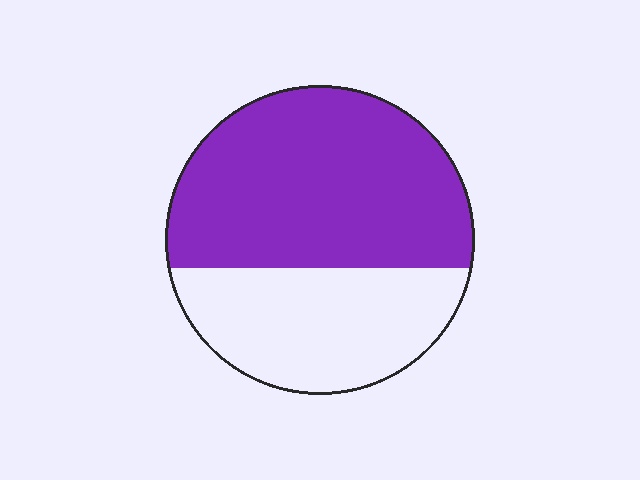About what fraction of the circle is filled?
About five eighths (5/8).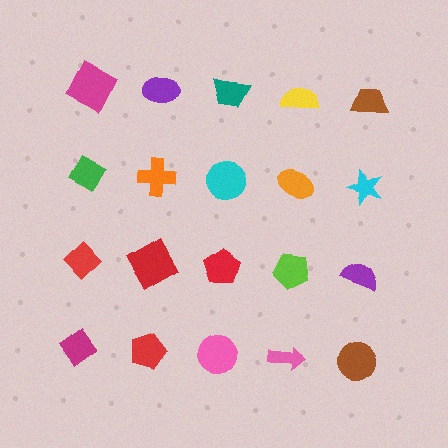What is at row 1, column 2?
A purple ellipse.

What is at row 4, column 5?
A brown circle.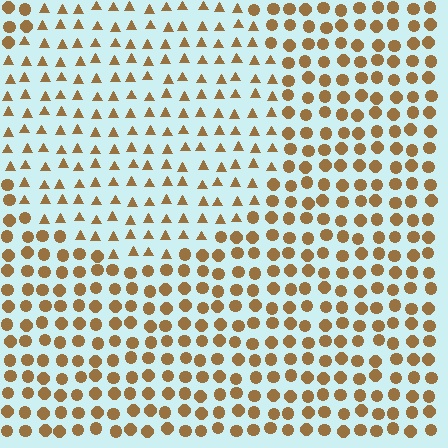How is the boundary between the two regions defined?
The boundary is defined by a change in element shape: triangles inside vs. circles outside. All elements share the same color and spacing.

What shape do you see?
I see a circle.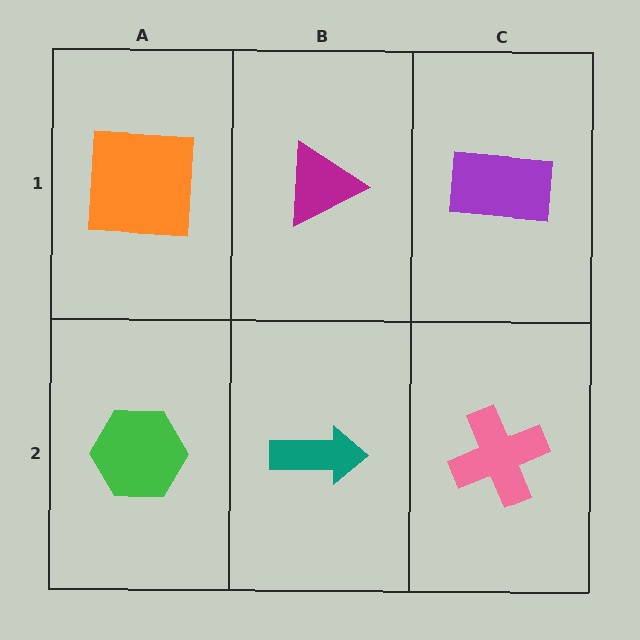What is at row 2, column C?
A pink cross.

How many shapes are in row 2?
3 shapes.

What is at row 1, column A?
An orange square.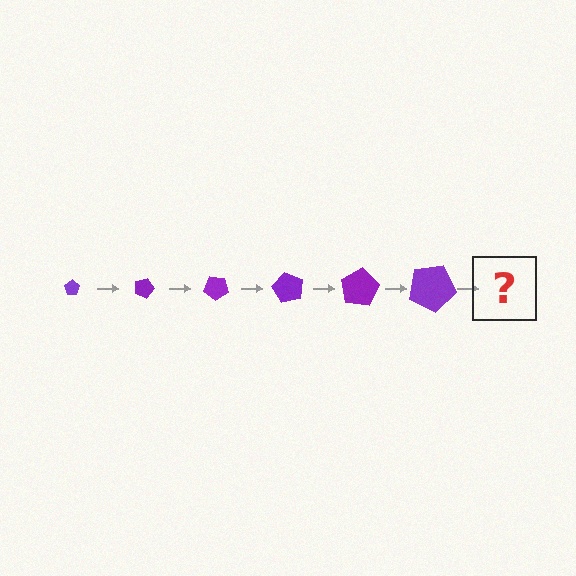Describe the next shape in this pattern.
It should be a pentagon, larger than the previous one and rotated 120 degrees from the start.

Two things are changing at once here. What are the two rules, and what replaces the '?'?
The two rules are that the pentagon grows larger each step and it rotates 20 degrees each step. The '?' should be a pentagon, larger than the previous one and rotated 120 degrees from the start.